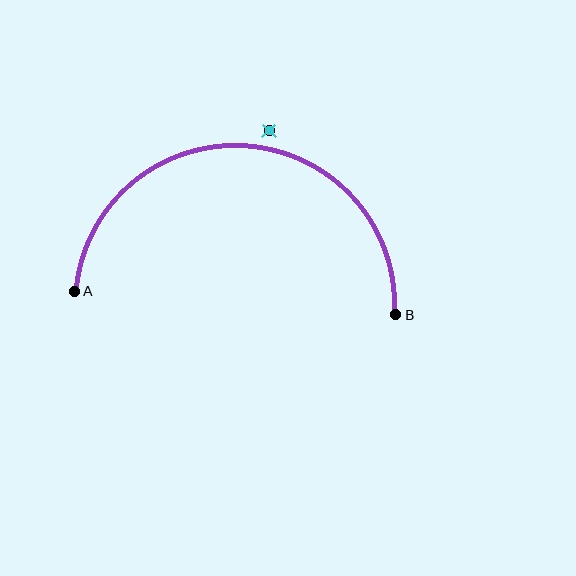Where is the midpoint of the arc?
The arc midpoint is the point on the curve farthest from the straight line joining A and B. It sits above that line.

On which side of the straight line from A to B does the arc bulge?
The arc bulges above the straight line connecting A and B.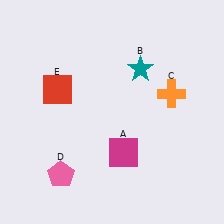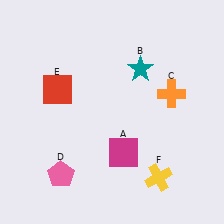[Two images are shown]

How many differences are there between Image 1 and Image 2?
There is 1 difference between the two images.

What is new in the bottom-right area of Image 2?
A yellow cross (F) was added in the bottom-right area of Image 2.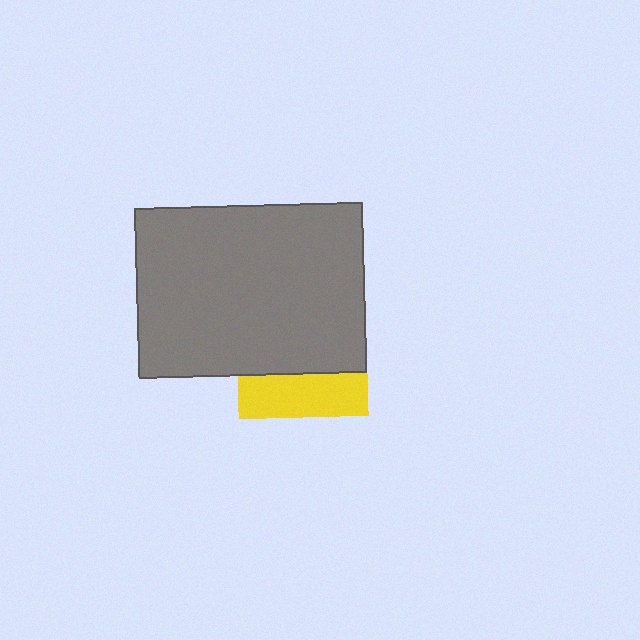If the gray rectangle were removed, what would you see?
You would see the complete yellow square.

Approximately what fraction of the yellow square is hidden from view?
Roughly 66% of the yellow square is hidden behind the gray rectangle.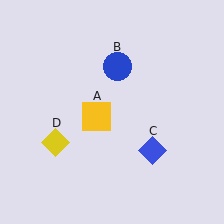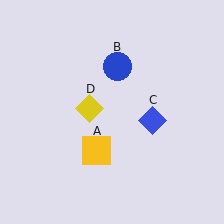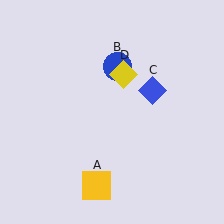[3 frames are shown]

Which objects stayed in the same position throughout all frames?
Blue circle (object B) remained stationary.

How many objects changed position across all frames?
3 objects changed position: yellow square (object A), blue diamond (object C), yellow diamond (object D).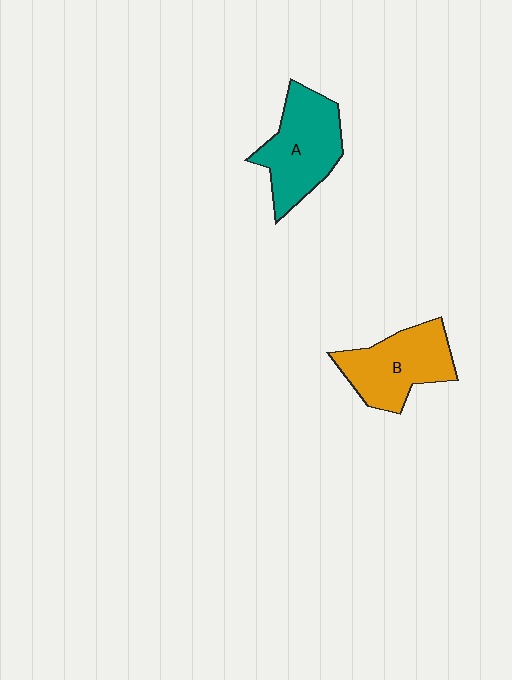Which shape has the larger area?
Shape A (teal).